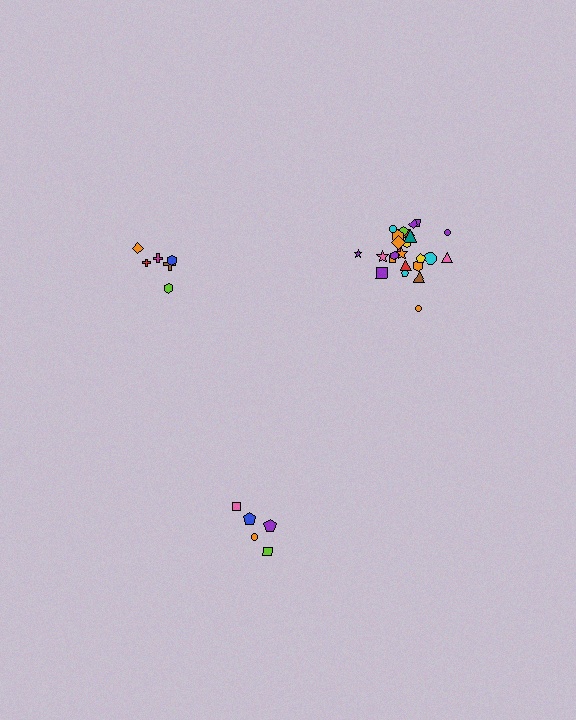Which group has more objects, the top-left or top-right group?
The top-right group.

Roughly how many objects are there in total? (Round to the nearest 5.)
Roughly 35 objects in total.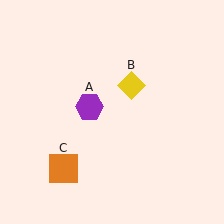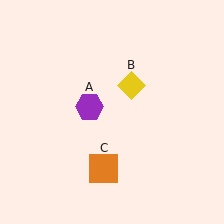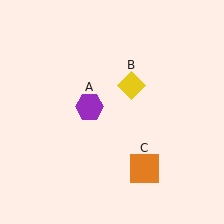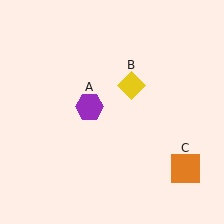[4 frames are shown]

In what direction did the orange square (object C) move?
The orange square (object C) moved right.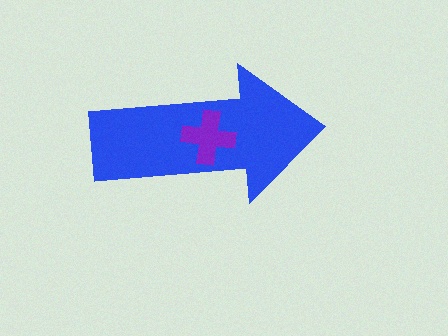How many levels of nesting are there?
2.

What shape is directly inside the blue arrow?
The purple cross.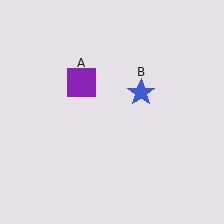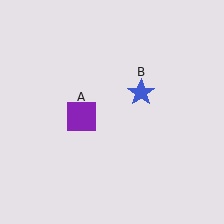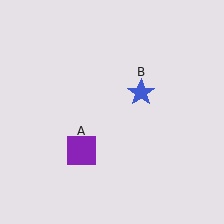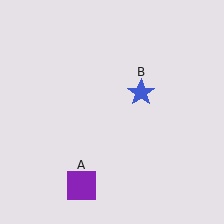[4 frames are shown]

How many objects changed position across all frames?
1 object changed position: purple square (object A).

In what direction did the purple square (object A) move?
The purple square (object A) moved down.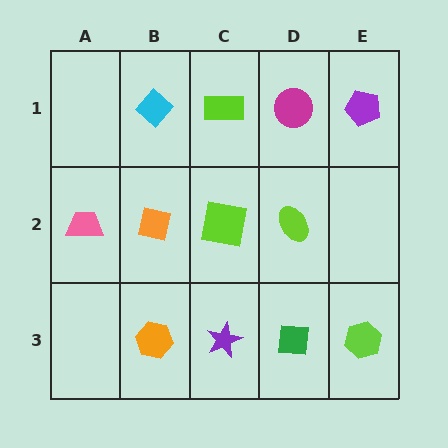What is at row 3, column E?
A lime hexagon.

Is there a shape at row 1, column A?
No, that cell is empty.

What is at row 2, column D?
A lime ellipse.